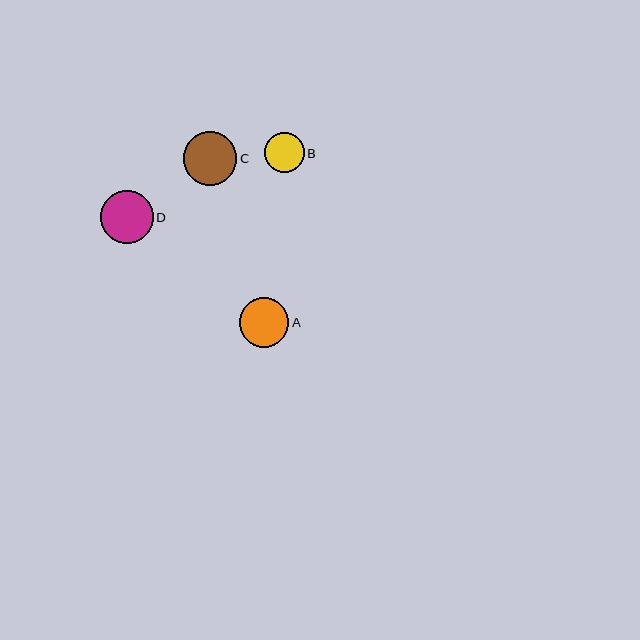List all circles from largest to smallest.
From largest to smallest: C, D, A, B.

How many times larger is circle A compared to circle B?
Circle A is approximately 1.2 times the size of circle B.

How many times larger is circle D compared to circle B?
Circle D is approximately 1.3 times the size of circle B.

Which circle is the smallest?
Circle B is the smallest with a size of approximately 40 pixels.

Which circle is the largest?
Circle C is the largest with a size of approximately 54 pixels.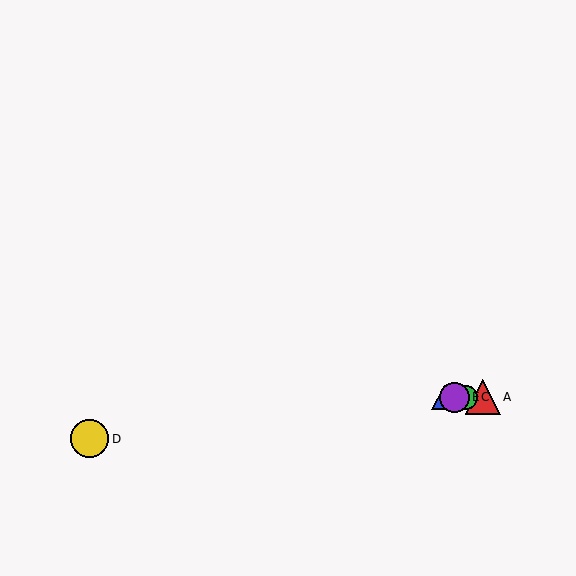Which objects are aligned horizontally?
Objects A, B, C, E are aligned horizontally.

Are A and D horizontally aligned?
No, A is at y≈397 and D is at y≈439.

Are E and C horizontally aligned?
Yes, both are at y≈397.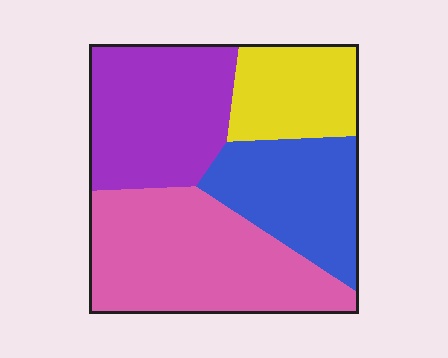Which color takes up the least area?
Yellow, at roughly 15%.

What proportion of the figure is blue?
Blue covers roughly 20% of the figure.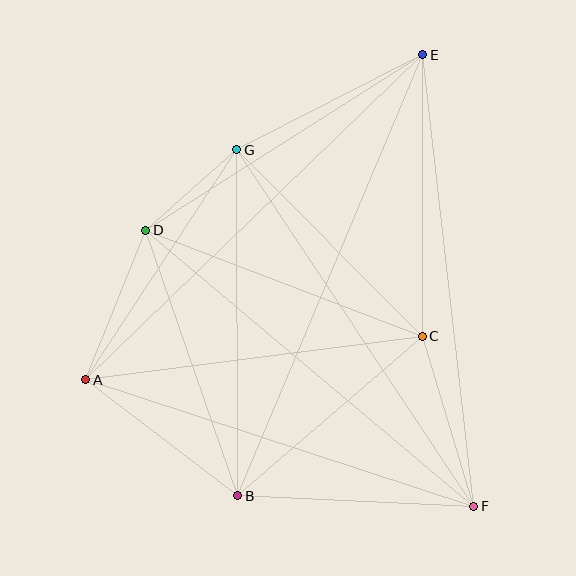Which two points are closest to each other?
Points D and G are closest to each other.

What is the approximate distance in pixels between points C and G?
The distance between C and G is approximately 263 pixels.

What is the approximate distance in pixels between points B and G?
The distance between B and G is approximately 346 pixels.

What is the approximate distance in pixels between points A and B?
The distance between A and B is approximately 192 pixels.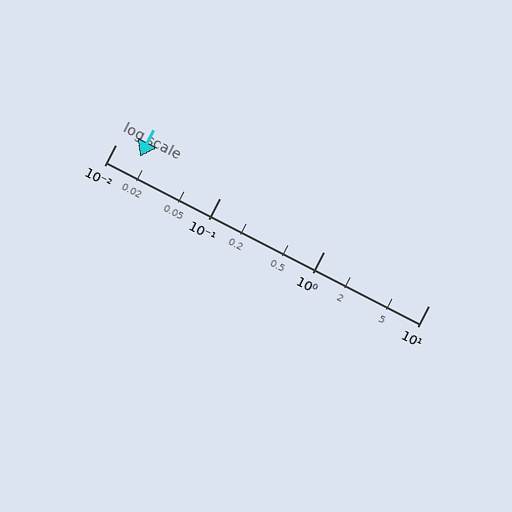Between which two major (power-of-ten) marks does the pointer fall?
The pointer is between 0.01 and 0.1.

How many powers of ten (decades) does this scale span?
The scale spans 3 decades, from 0.01 to 10.